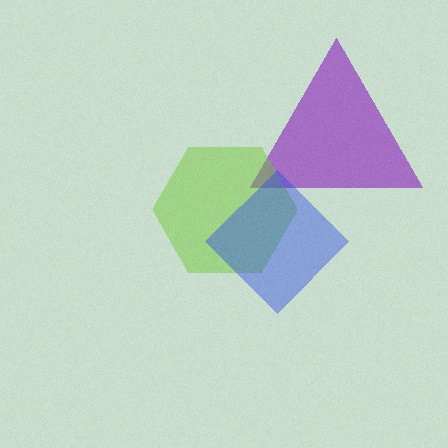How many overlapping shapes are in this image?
There are 3 overlapping shapes in the image.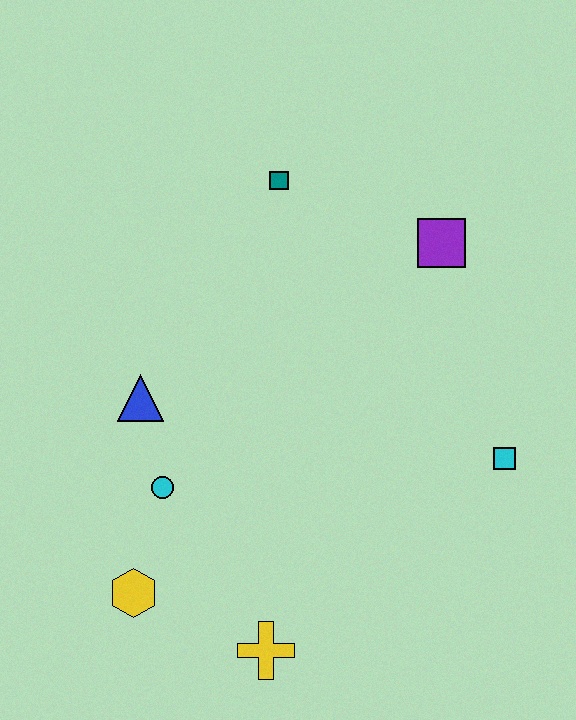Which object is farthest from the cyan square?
The yellow hexagon is farthest from the cyan square.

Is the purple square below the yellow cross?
No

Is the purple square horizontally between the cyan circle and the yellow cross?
No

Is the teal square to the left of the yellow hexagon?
No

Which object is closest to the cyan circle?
The blue triangle is closest to the cyan circle.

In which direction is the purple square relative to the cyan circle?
The purple square is to the right of the cyan circle.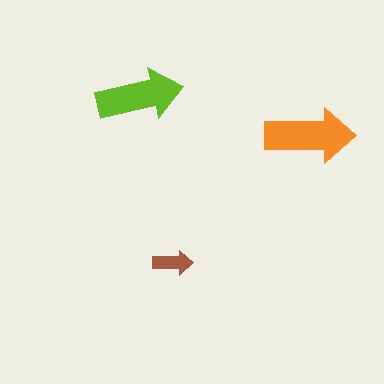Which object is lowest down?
The brown arrow is bottommost.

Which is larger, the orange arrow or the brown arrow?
The orange one.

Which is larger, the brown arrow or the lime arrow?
The lime one.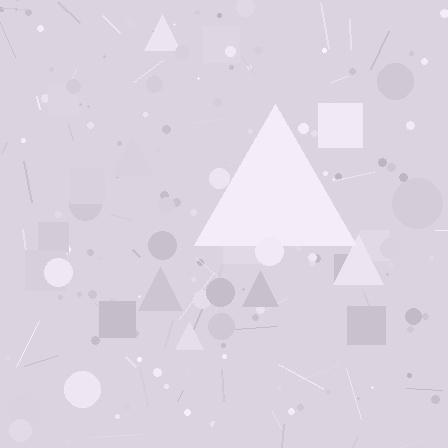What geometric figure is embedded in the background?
A triangle is embedded in the background.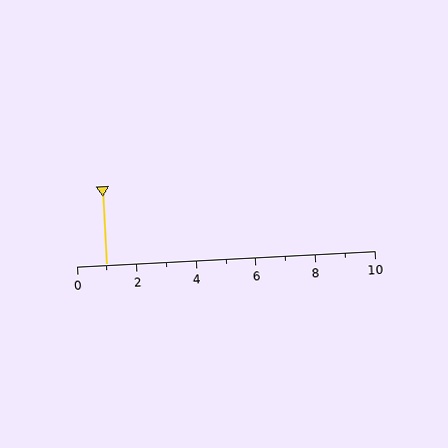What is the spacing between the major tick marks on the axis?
The major ticks are spaced 2 apart.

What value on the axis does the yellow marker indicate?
The marker indicates approximately 1.